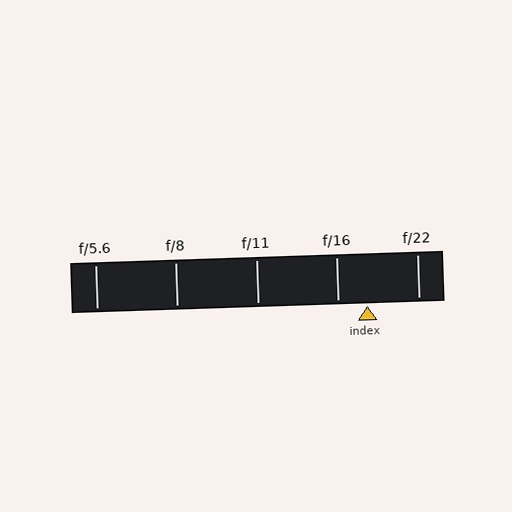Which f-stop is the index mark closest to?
The index mark is closest to f/16.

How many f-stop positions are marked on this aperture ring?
There are 5 f-stop positions marked.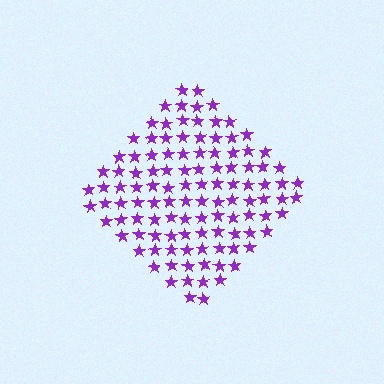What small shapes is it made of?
It is made of small stars.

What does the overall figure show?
The overall figure shows a diamond.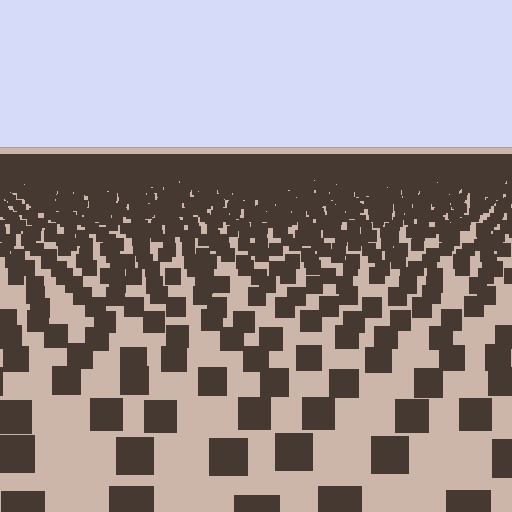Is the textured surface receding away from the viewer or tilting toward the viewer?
The surface is receding away from the viewer. Texture elements get smaller and denser toward the top.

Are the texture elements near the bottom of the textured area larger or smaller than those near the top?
Larger. Near the bottom, elements are closer to the viewer and appear at a bigger on-screen size.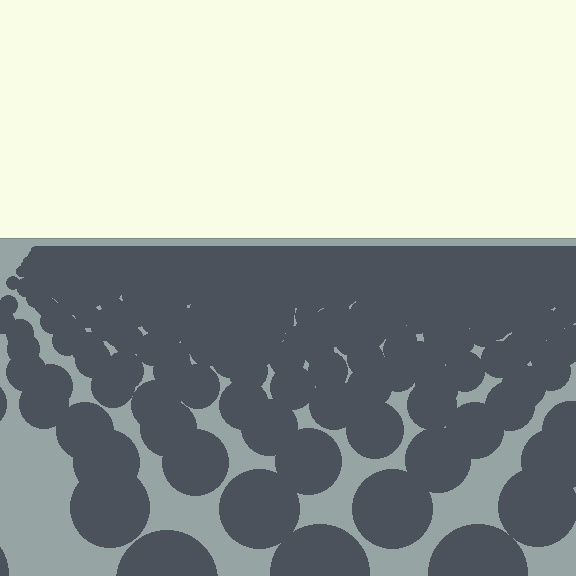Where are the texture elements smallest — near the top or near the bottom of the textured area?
Near the top.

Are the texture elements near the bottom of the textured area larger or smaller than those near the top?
Larger. Near the bottom, elements are closer to the viewer and appear at a bigger on-screen size.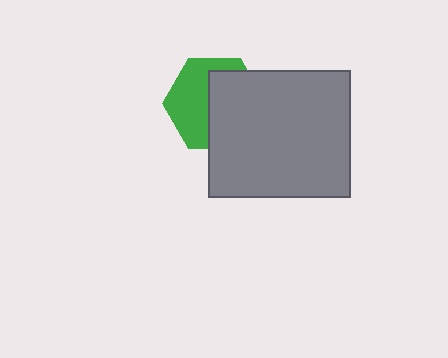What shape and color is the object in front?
The object in front is a gray rectangle.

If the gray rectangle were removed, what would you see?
You would see the complete green hexagon.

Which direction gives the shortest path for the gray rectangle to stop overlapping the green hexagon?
Moving right gives the shortest separation.